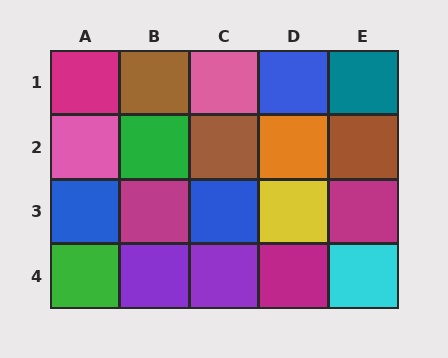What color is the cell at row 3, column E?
Magenta.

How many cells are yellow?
1 cell is yellow.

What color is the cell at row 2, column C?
Brown.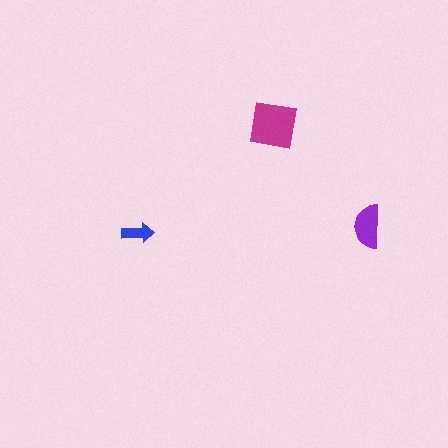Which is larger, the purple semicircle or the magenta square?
The magenta square.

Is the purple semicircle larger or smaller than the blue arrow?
Larger.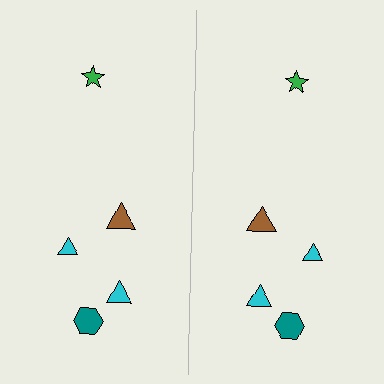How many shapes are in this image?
There are 10 shapes in this image.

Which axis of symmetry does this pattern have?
The pattern has a vertical axis of symmetry running through the center of the image.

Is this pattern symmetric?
Yes, this pattern has bilateral (reflection) symmetry.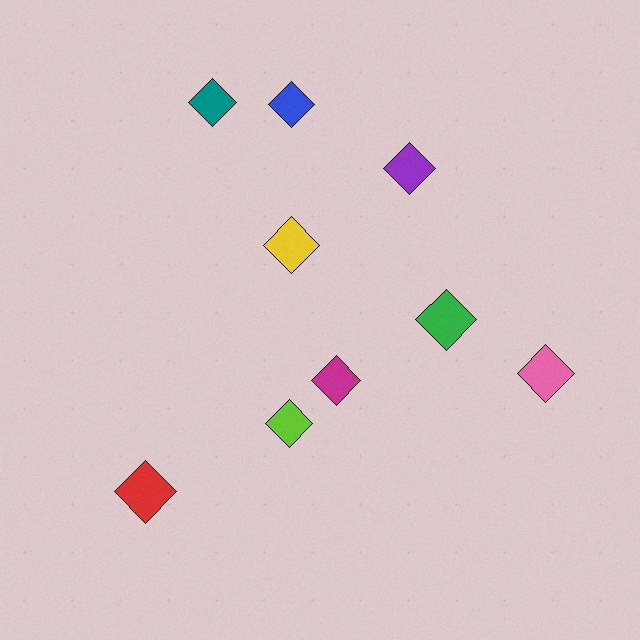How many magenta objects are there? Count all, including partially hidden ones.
There is 1 magenta object.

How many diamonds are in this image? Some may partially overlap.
There are 9 diamonds.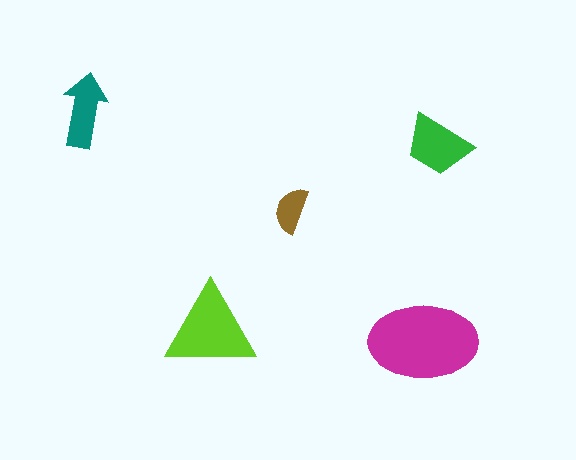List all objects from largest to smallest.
The magenta ellipse, the lime triangle, the green trapezoid, the teal arrow, the brown semicircle.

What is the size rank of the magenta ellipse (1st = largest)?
1st.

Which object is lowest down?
The magenta ellipse is bottommost.